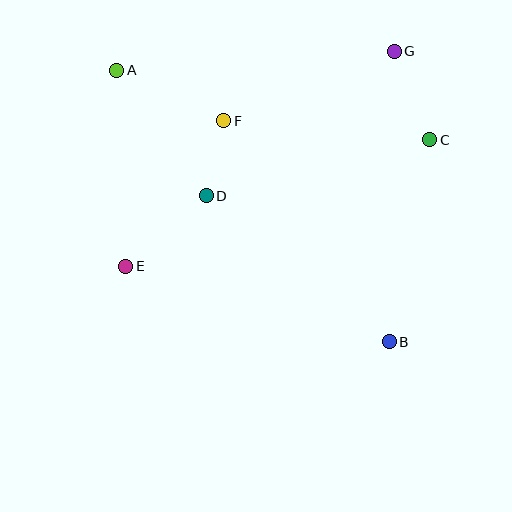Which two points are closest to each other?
Points D and F are closest to each other.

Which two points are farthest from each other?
Points A and B are farthest from each other.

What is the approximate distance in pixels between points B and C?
The distance between B and C is approximately 206 pixels.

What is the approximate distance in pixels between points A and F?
The distance between A and F is approximately 119 pixels.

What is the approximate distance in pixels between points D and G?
The distance between D and G is approximately 237 pixels.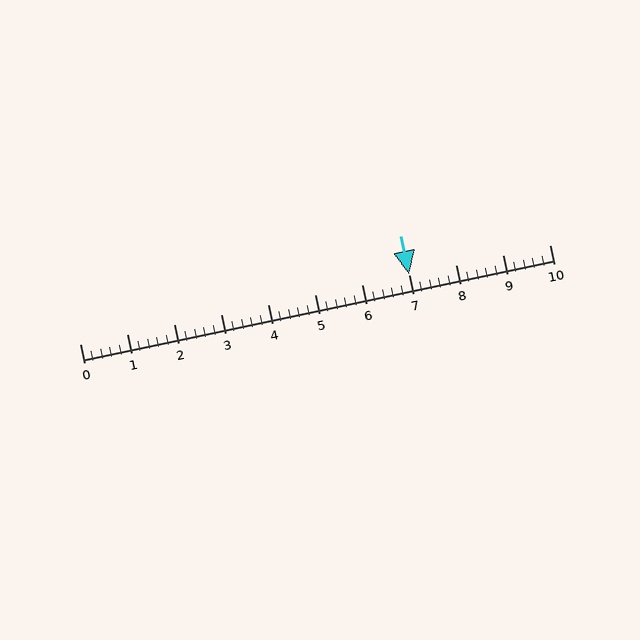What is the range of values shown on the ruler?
The ruler shows values from 0 to 10.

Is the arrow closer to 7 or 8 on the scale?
The arrow is closer to 7.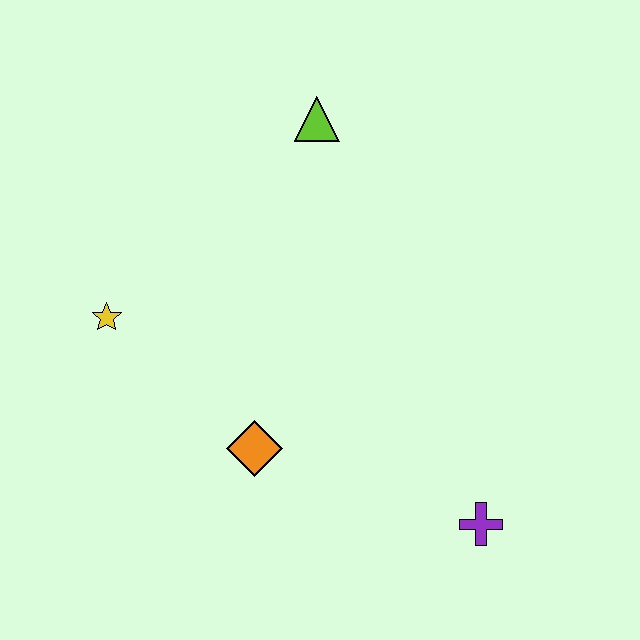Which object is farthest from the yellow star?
The purple cross is farthest from the yellow star.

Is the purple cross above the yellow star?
No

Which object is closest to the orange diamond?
The yellow star is closest to the orange diamond.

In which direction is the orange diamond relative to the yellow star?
The orange diamond is to the right of the yellow star.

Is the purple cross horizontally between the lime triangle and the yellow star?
No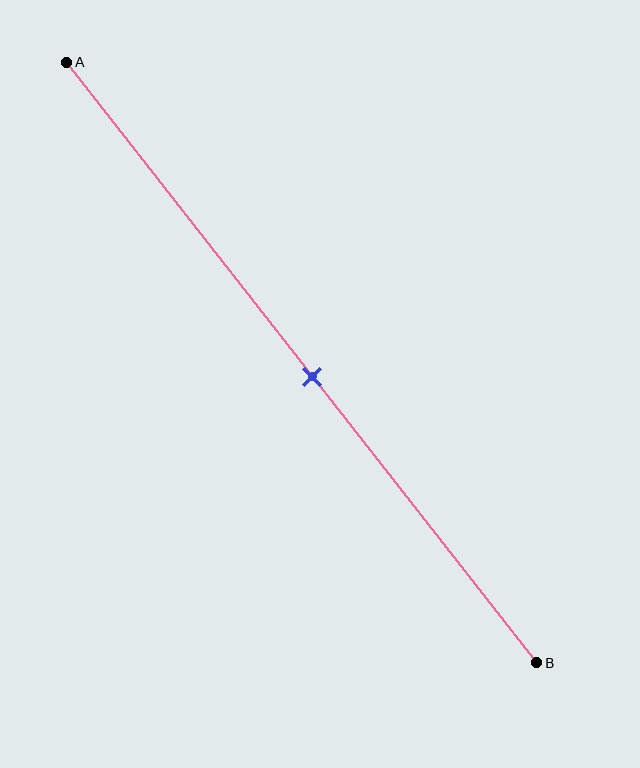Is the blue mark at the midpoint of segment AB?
Yes, the mark is approximately at the midpoint.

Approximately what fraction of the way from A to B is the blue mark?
The blue mark is approximately 50% of the way from A to B.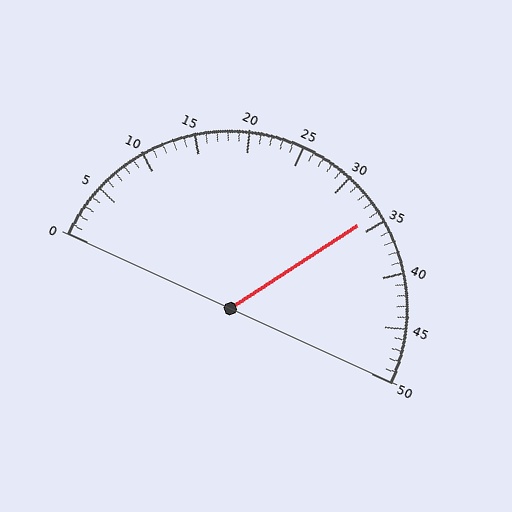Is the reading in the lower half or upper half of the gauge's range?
The reading is in the upper half of the range (0 to 50).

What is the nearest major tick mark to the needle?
The nearest major tick mark is 35.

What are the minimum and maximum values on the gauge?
The gauge ranges from 0 to 50.